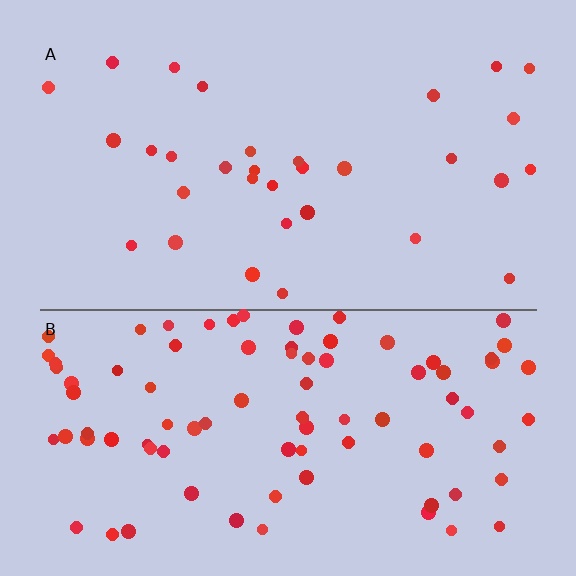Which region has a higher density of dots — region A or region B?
B (the bottom).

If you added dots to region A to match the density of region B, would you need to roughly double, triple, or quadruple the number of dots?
Approximately triple.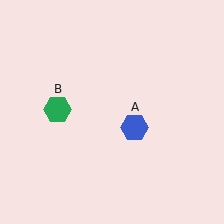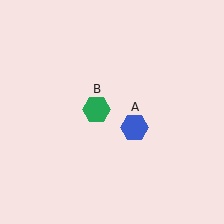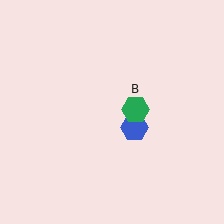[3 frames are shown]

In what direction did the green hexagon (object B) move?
The green hexagon (object B) moved right.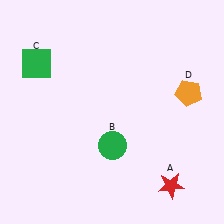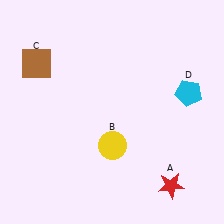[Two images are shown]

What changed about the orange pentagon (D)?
In Image 1, D is orange. In Image 2, it changed to cyan.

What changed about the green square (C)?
In Image 1, C is green. In Image 2, it changed to brown.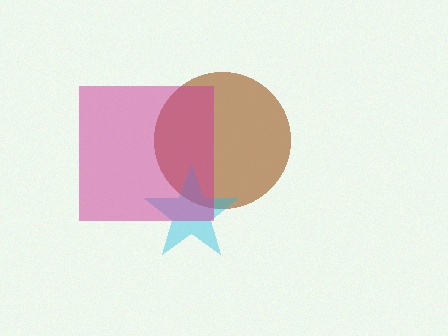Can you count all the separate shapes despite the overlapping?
Yes, there are 3 separate shapes.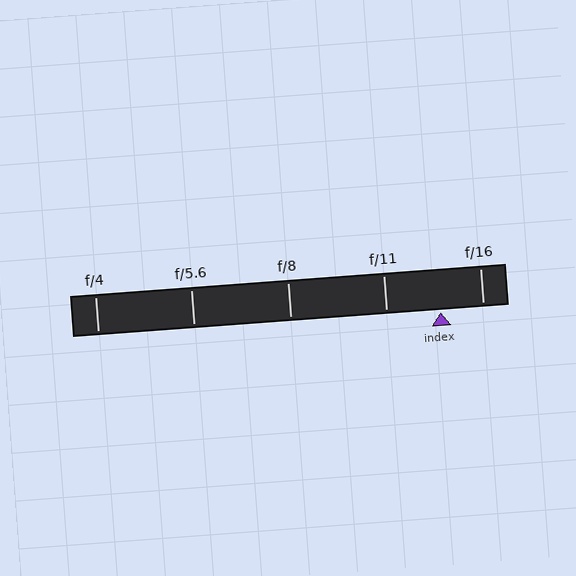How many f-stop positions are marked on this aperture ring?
There are 5 f-stop positions marked.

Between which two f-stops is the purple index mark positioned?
The index mark is between f/11 and f/16.